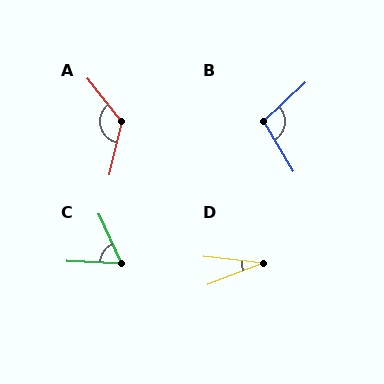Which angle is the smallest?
D, at approximately 27 degrees.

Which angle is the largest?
A, at approximately 129 degrees.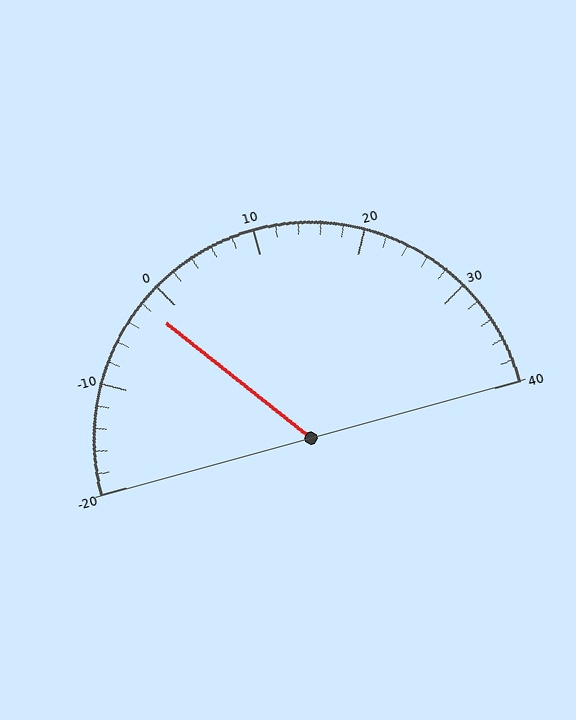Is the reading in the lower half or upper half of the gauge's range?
The reading is in the lower half of the range (-20 to 40).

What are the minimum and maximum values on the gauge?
The gauge ranges from -20 to 40.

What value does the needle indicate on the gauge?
The needle indicates approximately -2.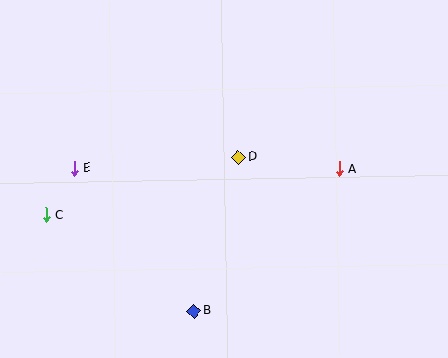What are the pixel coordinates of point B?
Point B is at (194, 311).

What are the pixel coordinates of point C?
Point C is at (46, 215).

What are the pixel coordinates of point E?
Point E is at (74, 168).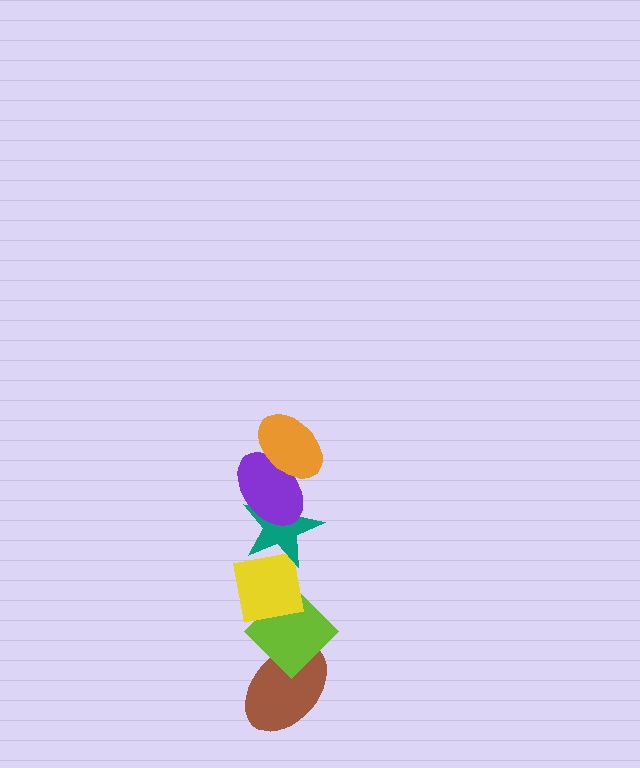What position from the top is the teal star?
The teal star is 3rd from the top.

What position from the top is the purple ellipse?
The purple ellipse is 2nd from the top.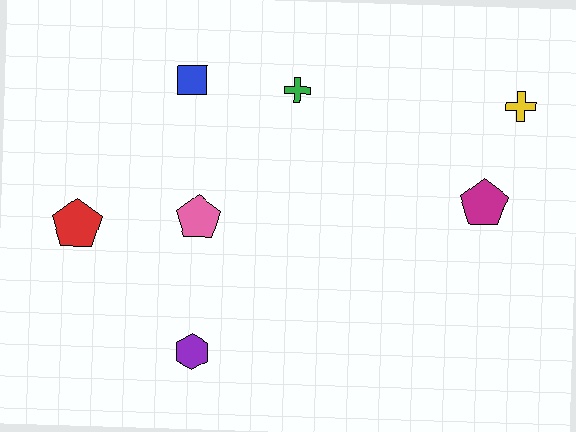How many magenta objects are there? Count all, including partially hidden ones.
There is 1 magenta object.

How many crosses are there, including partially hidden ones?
There are 2 crosses.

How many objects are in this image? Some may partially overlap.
There are 7 objects.